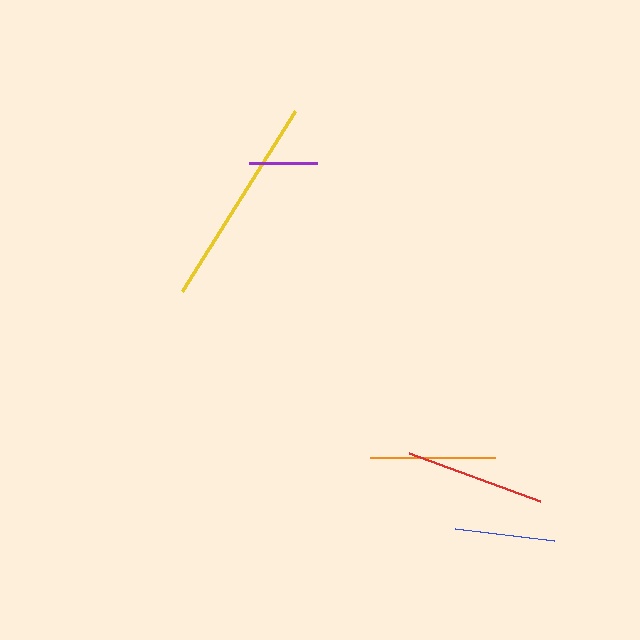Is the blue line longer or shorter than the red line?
The red line is longer than the blue line.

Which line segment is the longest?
The yellow line is the longest at approximately 212 pixels.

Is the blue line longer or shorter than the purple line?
The blue line is longer than the purple line.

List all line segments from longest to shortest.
From longest to shortest: yellow, red, orange, blue, purple.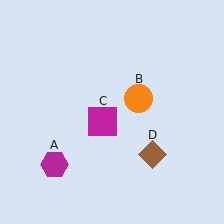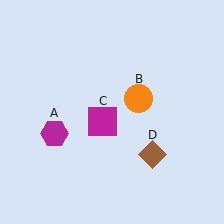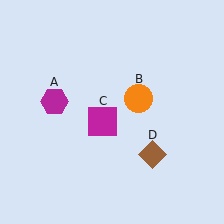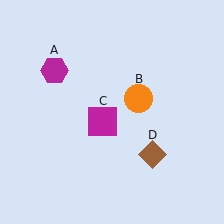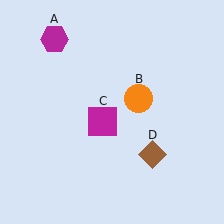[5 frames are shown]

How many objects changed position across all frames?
1 object changed position: magenta hexagon (object A).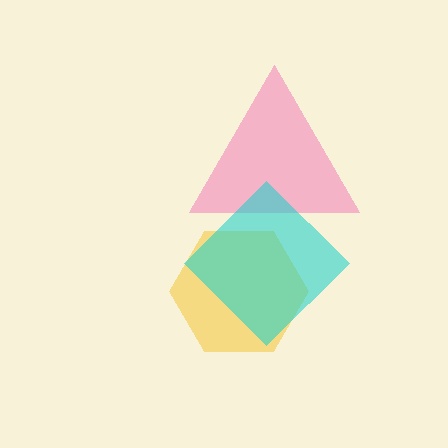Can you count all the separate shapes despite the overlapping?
Yes, there are 3 separate shapes.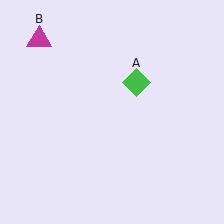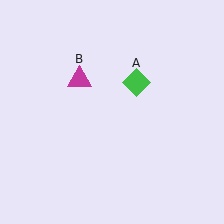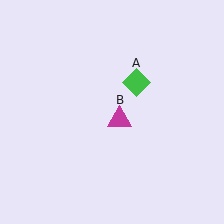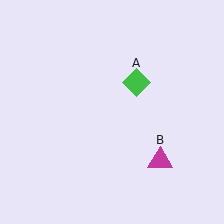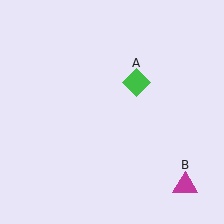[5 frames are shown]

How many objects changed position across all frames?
1 object changed position: magenta triangle (object B).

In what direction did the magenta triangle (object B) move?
The magenta triangle (object B) moved down and to the right.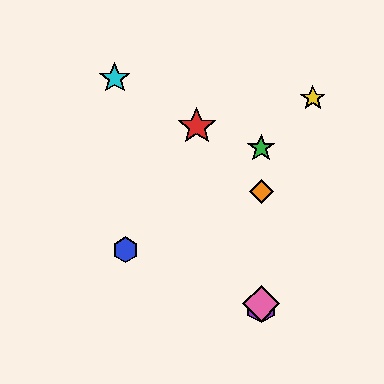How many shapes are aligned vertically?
4 shapes (the green star, the purple hexagon, the orange diamond, the pink diamond) are aligned vertically.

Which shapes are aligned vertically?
The green star, the purple hexagon, the orange diamond, the pink diamond are aligned vertically.